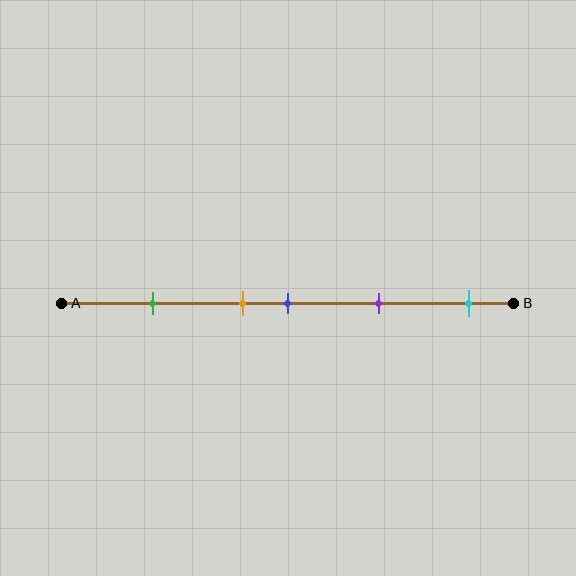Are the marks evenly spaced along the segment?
No, the marks are not evenly spaced.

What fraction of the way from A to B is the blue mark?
The blue mark is approximately 50% (0.5) of the way from A to B.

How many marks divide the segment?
There are 5 marks dividing the segment.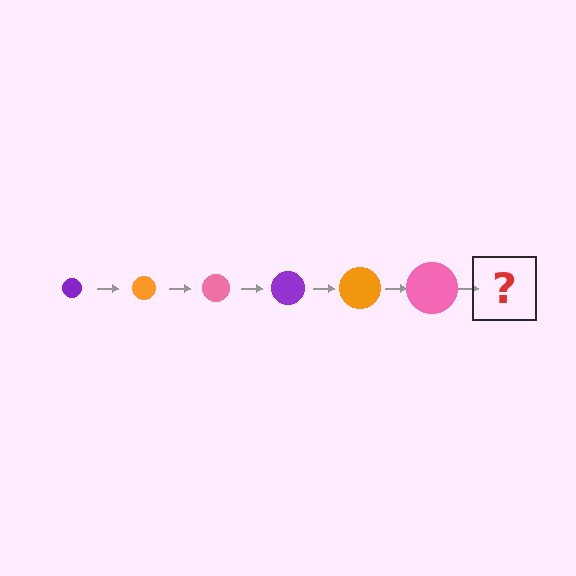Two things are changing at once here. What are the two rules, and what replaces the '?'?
The two rules are that the circle grows larger each step and the color cycles through purple, orange, and pink. The '?' should be a purple circle, larger than the previous one.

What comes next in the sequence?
The next element should be a purple circle, larger than the previous one.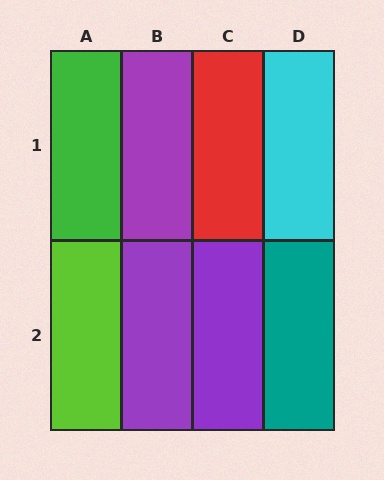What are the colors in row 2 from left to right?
Lime, purple, purple, teal.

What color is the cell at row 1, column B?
Purple.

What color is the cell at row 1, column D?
Cyan.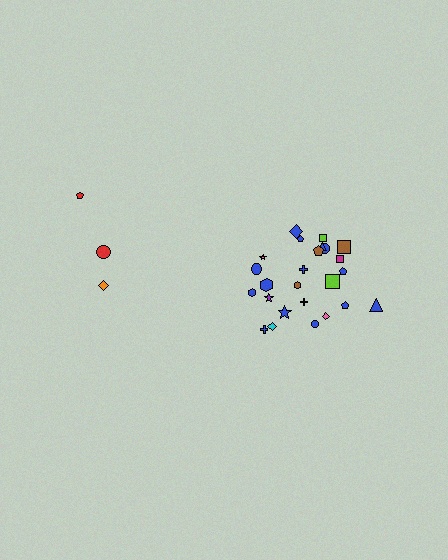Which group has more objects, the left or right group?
The right group.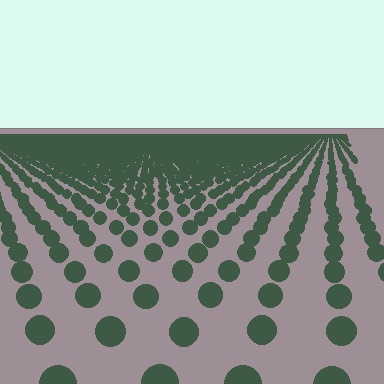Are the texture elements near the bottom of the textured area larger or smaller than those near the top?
Larger. Near the bottom, elements are closer to the viewer and appear at a bigger on-screen size.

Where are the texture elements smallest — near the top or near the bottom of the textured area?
Near the top.